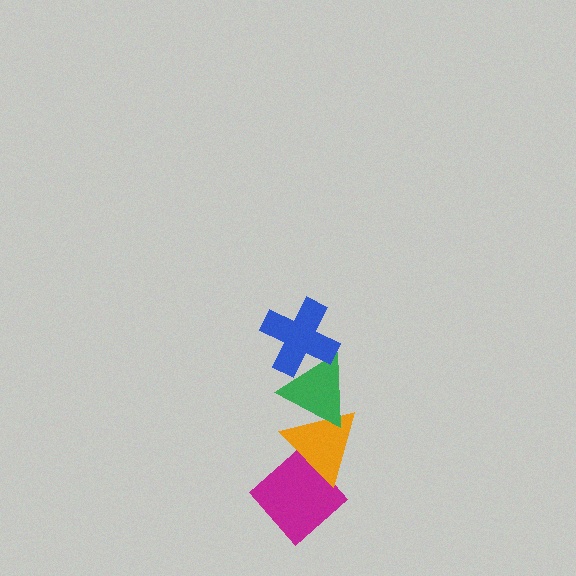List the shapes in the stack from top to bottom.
From top to bottom: the blue cross, the green triangle, the orange triangle, the magenta diamond.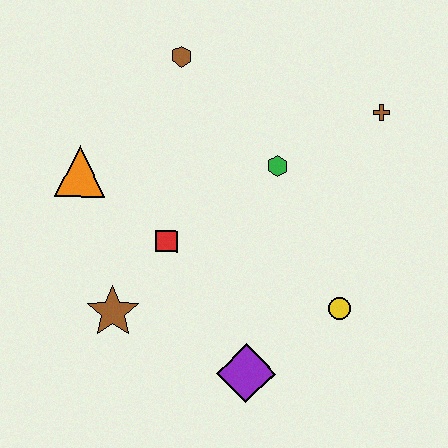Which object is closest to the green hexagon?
The brown cross is closest to the green hexagon.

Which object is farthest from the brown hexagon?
The purple diamond is farthest from the brown hexagon.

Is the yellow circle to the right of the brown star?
Yes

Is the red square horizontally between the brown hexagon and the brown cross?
No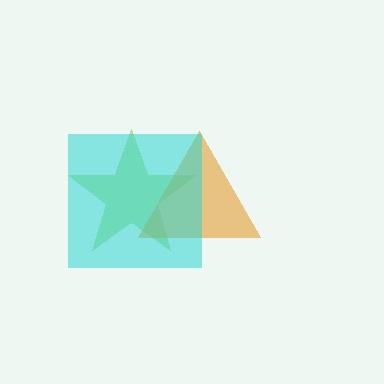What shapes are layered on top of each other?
The layered shapes are: a lime star, an orange triangle, a cyan square.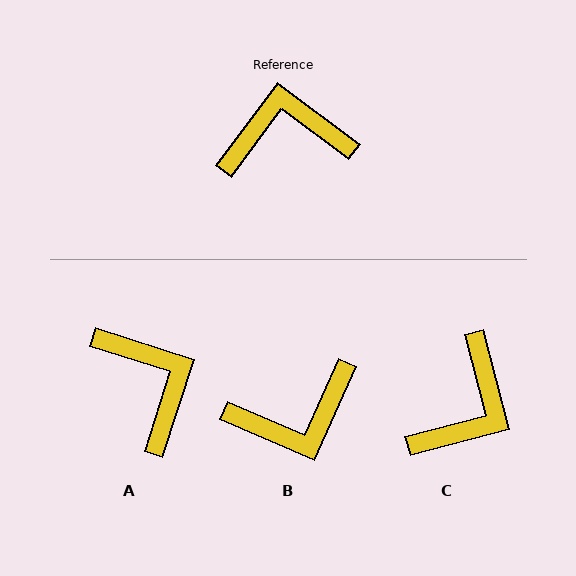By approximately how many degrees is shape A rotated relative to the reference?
Approximately 71 degrees clockwise.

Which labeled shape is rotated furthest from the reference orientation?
B, about 167 degrees away.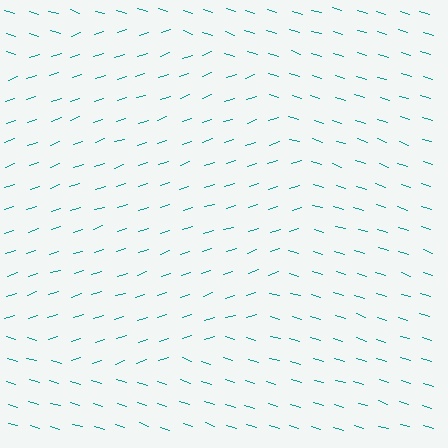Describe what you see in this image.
The image is filled with small teal line segments. A circle region in the image has lines oriented differently from the surrounding lines, creating a visible texture boundary.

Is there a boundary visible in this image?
Yes, there is a texture boundary formed by a change in line orientation.